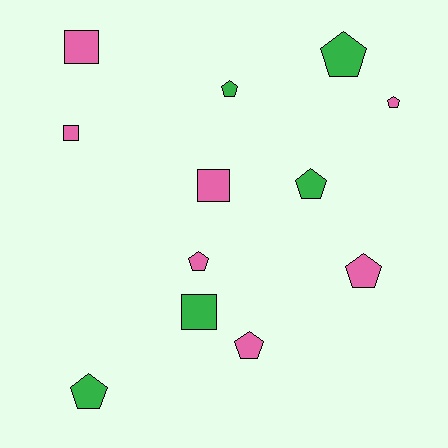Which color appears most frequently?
Pink, with 7 objects.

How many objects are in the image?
There are 12 objects.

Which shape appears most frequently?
Pentagon, with 8 objects.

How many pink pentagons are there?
There are 4 pink pentagons.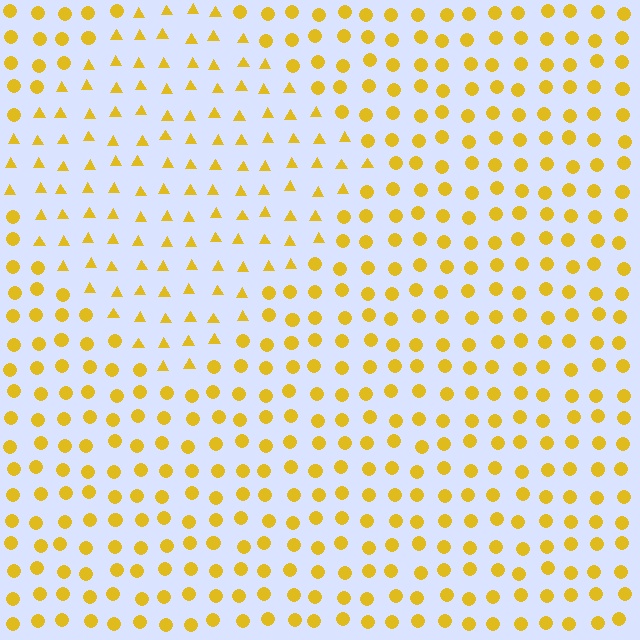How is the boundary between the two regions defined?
The boundary is defined by a change in element shape: triangles inside vs. circles outside. All elements share the same color and spacing.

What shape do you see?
I see a diamond.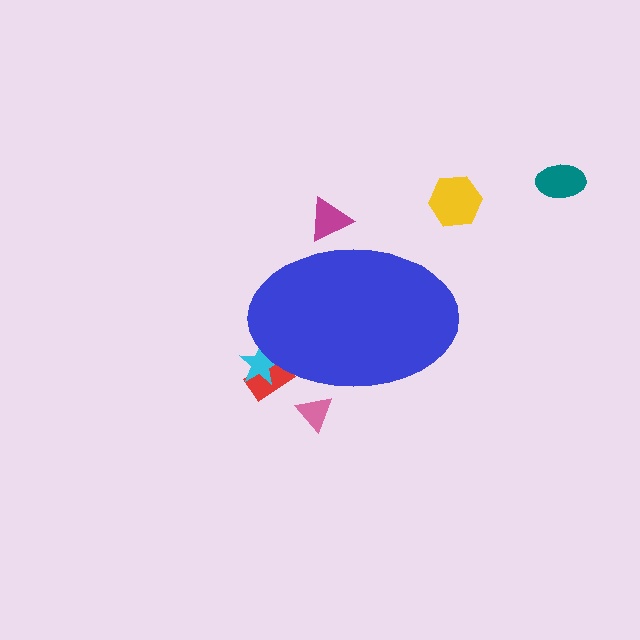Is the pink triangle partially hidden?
Yes, the pink triangle is partially hidden behind the blue ellipse.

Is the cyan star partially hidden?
Yes, the cyan star is partially hidden behind the blue ellipse.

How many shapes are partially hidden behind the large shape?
4 shapes are partially hidden.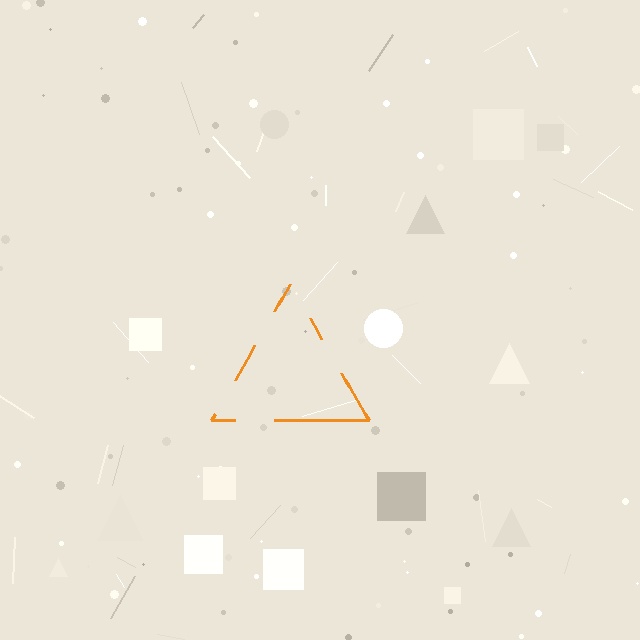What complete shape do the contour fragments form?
The contour fragments form a triangle.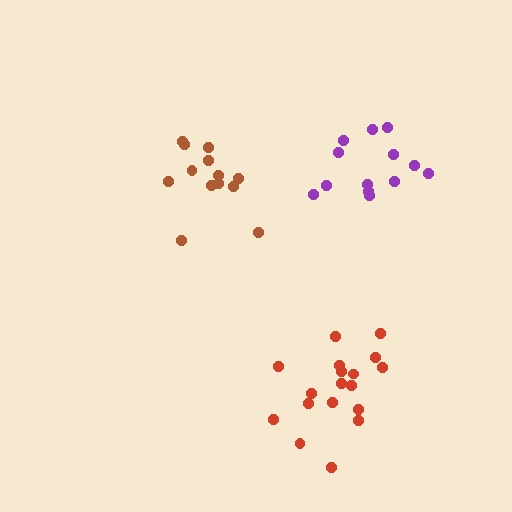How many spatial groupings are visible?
There are 3 spatial groupings.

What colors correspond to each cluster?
The clusters are colored: brown, red, purple.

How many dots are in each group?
Group 1: 13 dots, Group 2: 18 dots, Group 3: 13 dots (44 total).